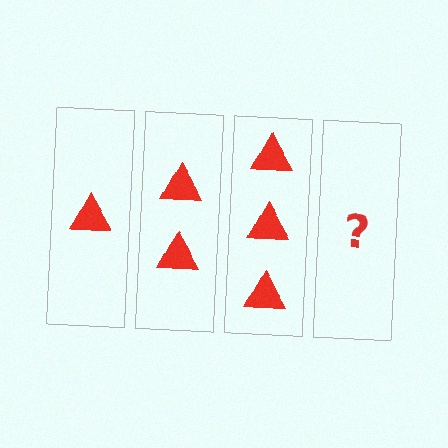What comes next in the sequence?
The next element should be 4 triangles.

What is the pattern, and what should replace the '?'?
The pattern is that each step adds one more triangle. The '?' should be 4 triangles.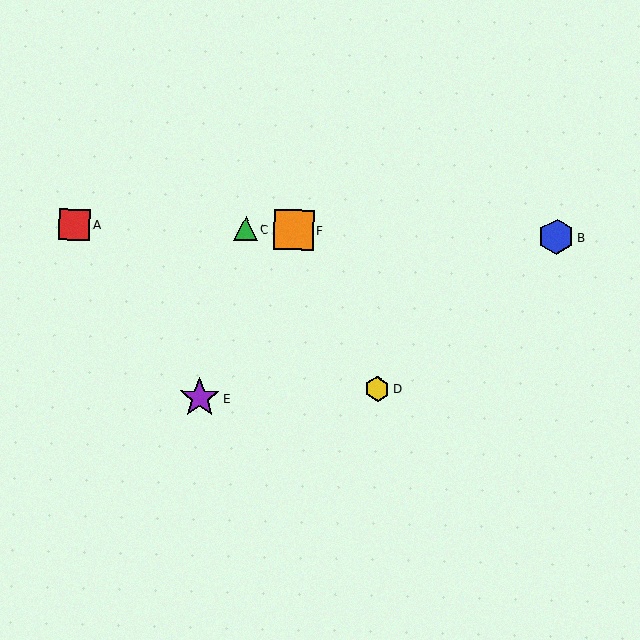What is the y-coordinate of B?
Object B is at y≈237.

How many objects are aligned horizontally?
4 objects (A, B, C, F) are aligned horizontally.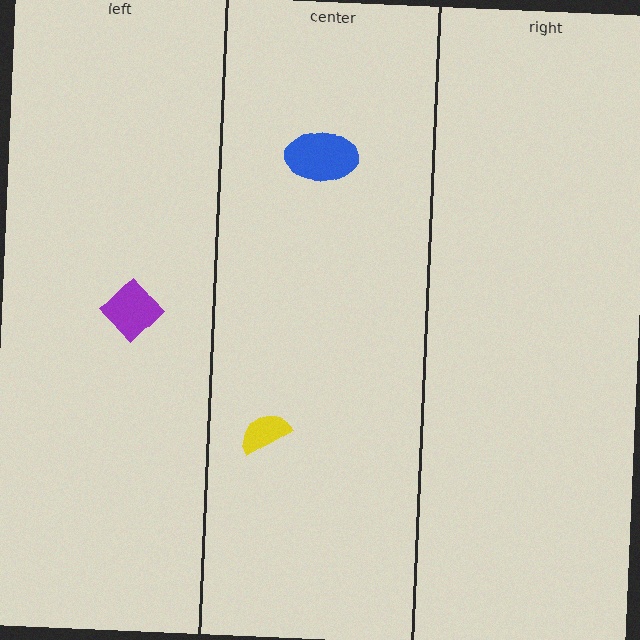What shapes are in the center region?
The yellow semicircle, the blue ellipse.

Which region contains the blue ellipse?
The center region.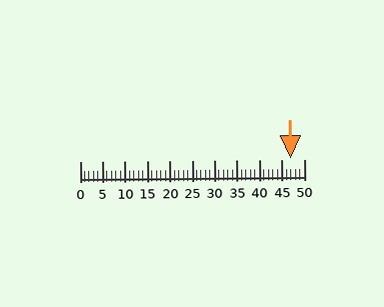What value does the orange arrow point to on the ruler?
The orange arrow points to approximately 47.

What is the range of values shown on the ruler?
The ruler shows values from 0 to 50.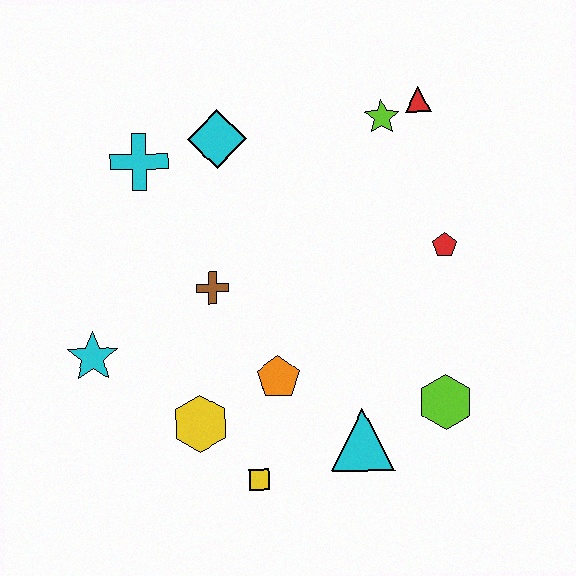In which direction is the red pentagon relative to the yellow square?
The red pentagon is above the yellow square.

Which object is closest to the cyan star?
The yellow hexagon is closest to the cyan star.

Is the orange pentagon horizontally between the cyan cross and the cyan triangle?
Yes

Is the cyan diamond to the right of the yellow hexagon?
Yes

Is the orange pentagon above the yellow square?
Yes